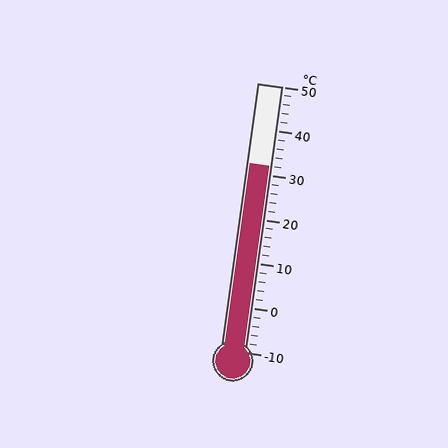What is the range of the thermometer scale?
The thermometer scale ranges from -10°C to 50°C.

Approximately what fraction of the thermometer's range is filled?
The thermometer is filled to approximately 70% of its range.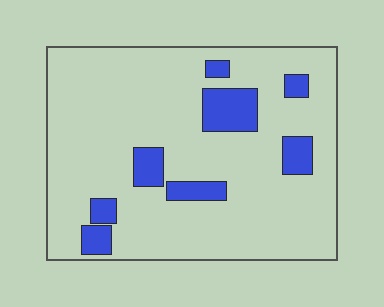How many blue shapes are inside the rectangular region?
8.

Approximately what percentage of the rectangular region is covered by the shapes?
Approximately 15%.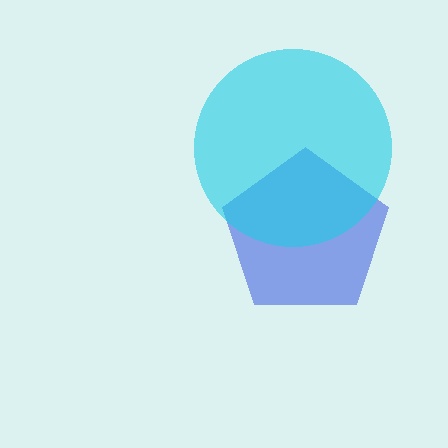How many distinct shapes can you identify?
There are 2 distinct shapes: a blue pentagon, a cyan circle.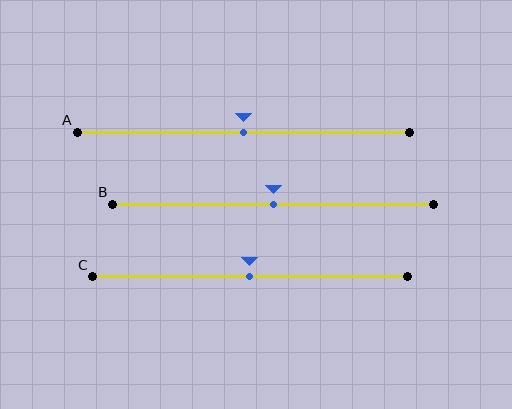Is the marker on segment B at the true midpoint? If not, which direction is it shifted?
Yes, the marker on segment B is at the true midpoint.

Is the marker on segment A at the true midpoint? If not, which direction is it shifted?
Yes, the marker on segment A is at the true midpoint.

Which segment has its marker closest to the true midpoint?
Segment A has its marker closest to the true midpoint.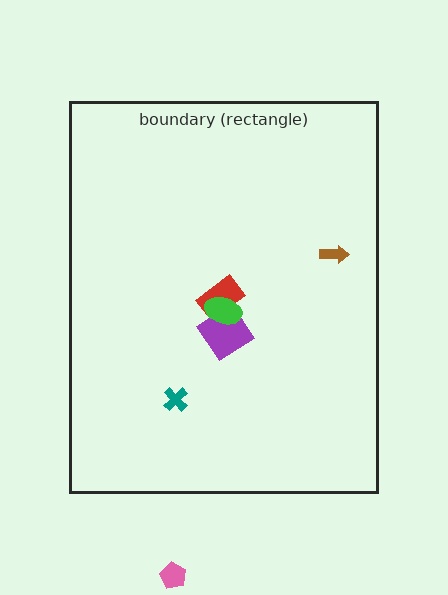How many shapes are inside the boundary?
5 inside, 1 outside.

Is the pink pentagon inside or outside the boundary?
Outside.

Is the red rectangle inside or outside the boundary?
Inside.